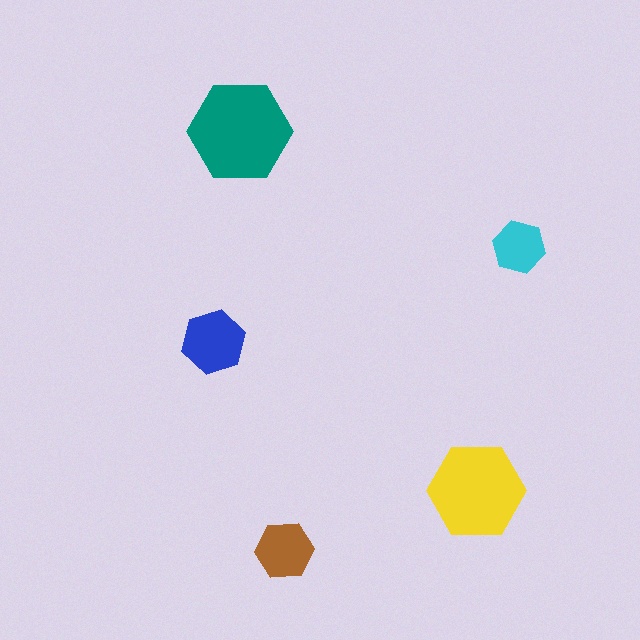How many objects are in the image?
There are 5 objects in the image.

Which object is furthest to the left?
The blue hexagon is leftmost.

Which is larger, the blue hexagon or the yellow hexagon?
The yellow one.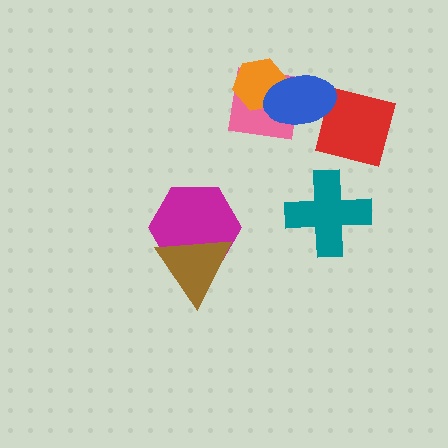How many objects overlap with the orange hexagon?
2 objects overlap with the orange hexagon.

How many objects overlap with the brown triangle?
1 object overlaps with the brown triangle.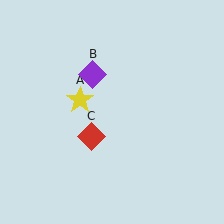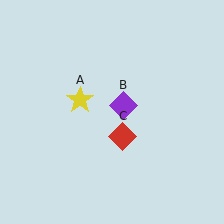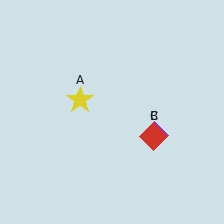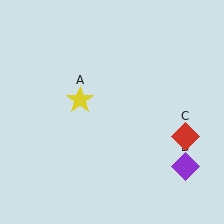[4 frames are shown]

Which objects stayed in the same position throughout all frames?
Yellow star (object A) remained stationary.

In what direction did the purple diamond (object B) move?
The purple diamond (object B) moved down and to the right.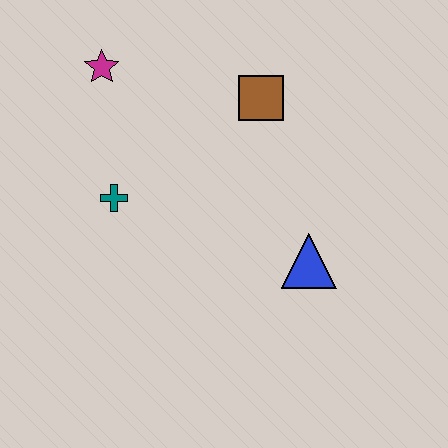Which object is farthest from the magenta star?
The blue triangle is farthest from the magenta star.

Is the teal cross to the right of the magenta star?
Yes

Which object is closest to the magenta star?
The teal cross is closest to the magenta star.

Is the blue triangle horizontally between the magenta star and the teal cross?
No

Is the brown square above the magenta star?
No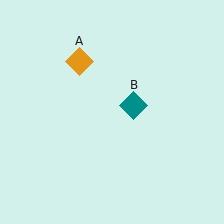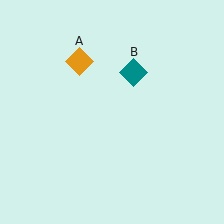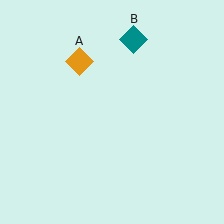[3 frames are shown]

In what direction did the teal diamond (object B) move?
The teal diamond (object B) moved up.